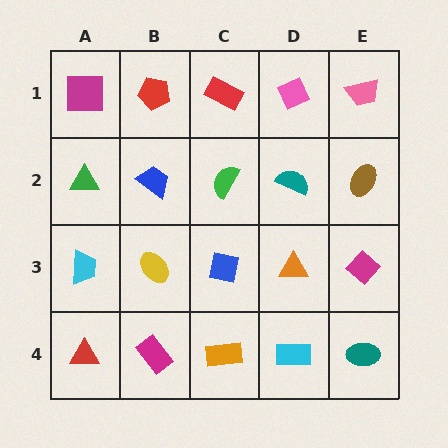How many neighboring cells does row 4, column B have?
3.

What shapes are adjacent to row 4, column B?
A yellow ellipse (row 3, column B), a red triangle (row 4, column A), an orange rectangle (row 4, column C).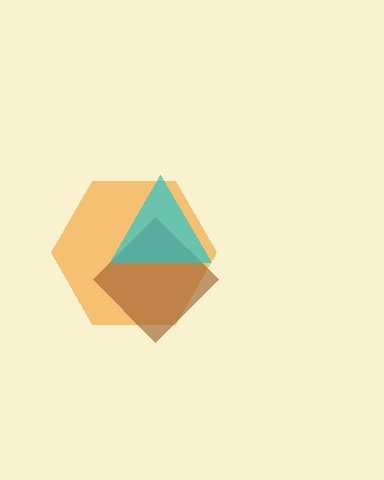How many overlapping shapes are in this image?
There are 3 overlapping shapes in the image.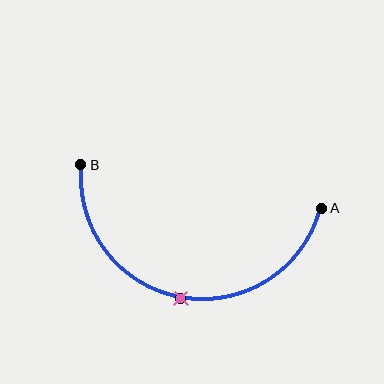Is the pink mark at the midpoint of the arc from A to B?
Yes. The pink mark lies on the arc at equal arc-length from both A and B — it is the arc midpoint.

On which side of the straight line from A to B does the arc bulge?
The arc bulges below the straight line connecting A and B.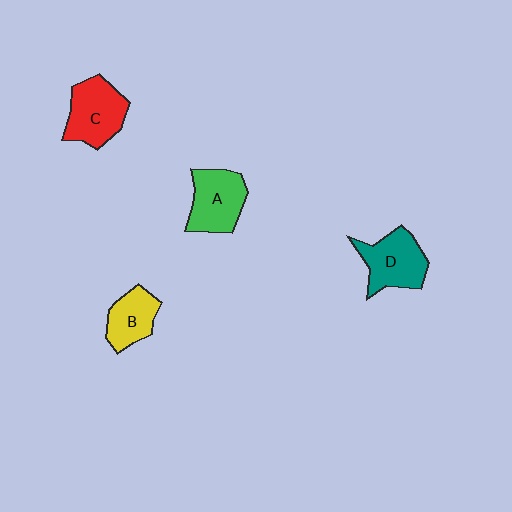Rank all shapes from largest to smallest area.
From largest to smallest: C (red), D (teal), A (green), B (yellow).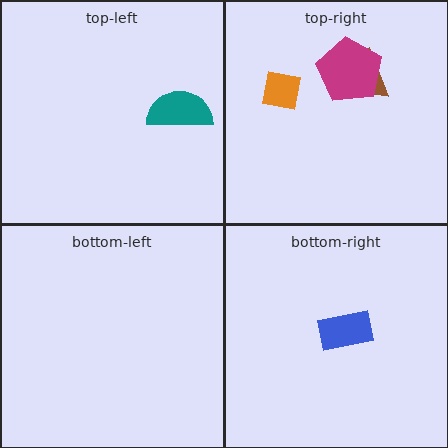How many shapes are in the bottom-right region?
1.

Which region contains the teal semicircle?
The top-left region.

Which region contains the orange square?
The top-right region.